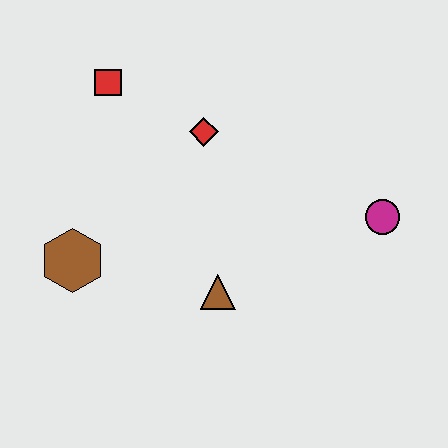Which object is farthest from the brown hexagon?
The magenta circle is farthest from the brown hexagon.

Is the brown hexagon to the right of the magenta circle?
No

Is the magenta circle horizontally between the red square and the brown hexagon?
No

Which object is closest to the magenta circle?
The brown triangle is closest to the magenta circle.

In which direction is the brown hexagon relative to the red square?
The brown hexagon is below the red square.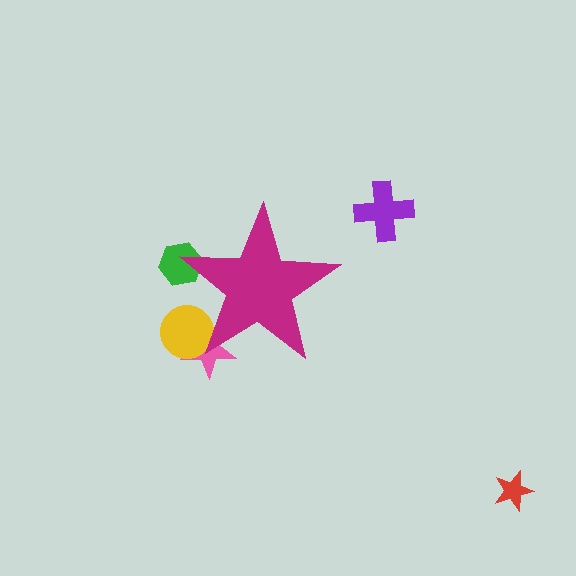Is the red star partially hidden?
No, the red star is fully visible.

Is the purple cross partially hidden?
No, the purple cross is fully visible.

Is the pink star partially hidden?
Yes, the pink star is partially hidden behind the magenta star.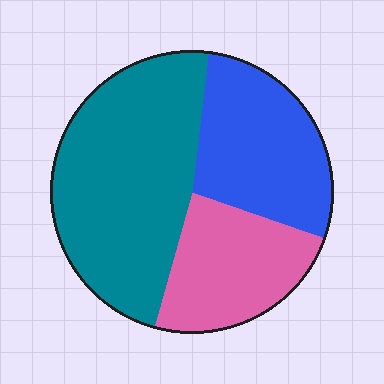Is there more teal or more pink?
Teal.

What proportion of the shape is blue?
Blue takes up about one quarter (1/4) of the shape.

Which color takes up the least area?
Pink, at roughly 25%.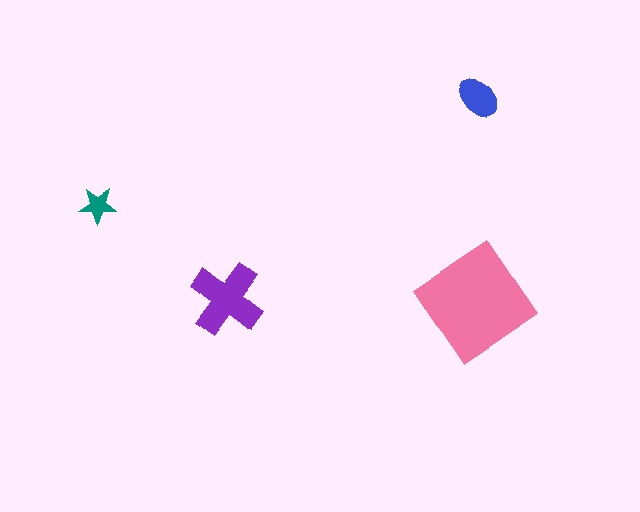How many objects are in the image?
There are 4 objects in the image.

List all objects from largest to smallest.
The pink diamond, the purple cross, the blue ellipse, the teal star.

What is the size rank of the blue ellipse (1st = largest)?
3rd.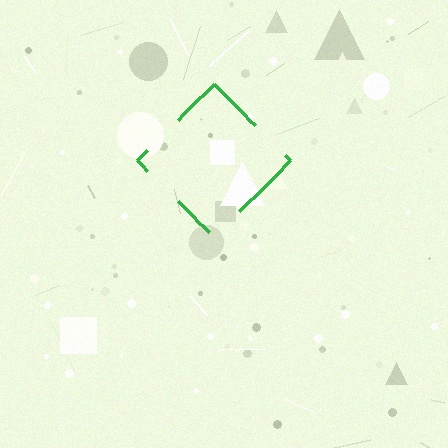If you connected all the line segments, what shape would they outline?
They would outline a diamond.